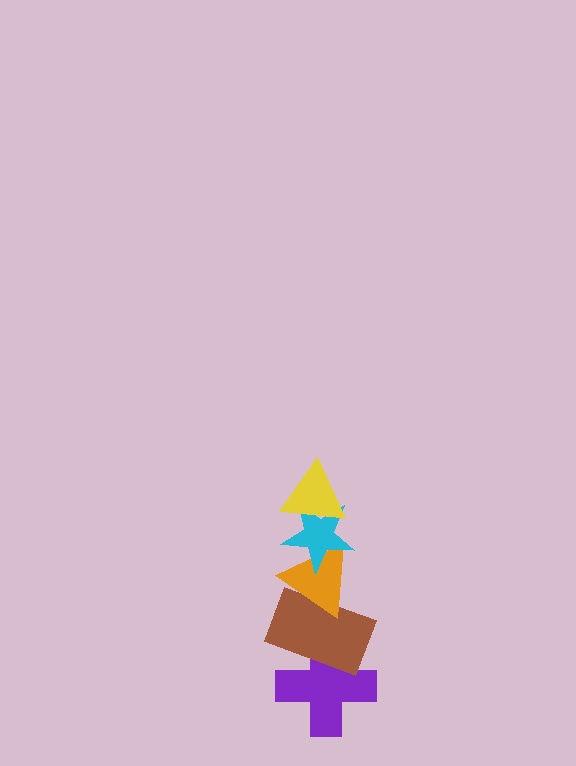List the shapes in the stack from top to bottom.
From top to bottom: the yellow triangle, the cyan star, the orange triangle, the brown rectangle, the purple cross.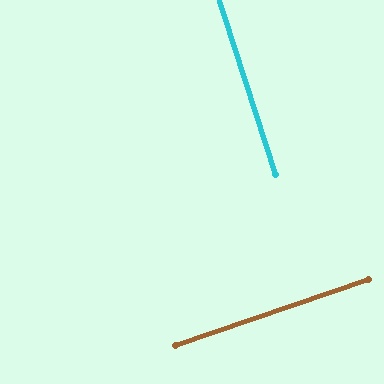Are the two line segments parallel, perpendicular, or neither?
Perpendicular — they meet at approximately 89°.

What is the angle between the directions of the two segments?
Approximately 89 degrees.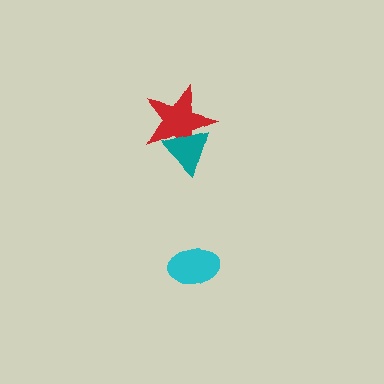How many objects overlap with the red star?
1 object overlaps with the red star.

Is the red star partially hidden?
Yes, it is partially covered by another shape.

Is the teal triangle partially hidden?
No, no other shape covers it.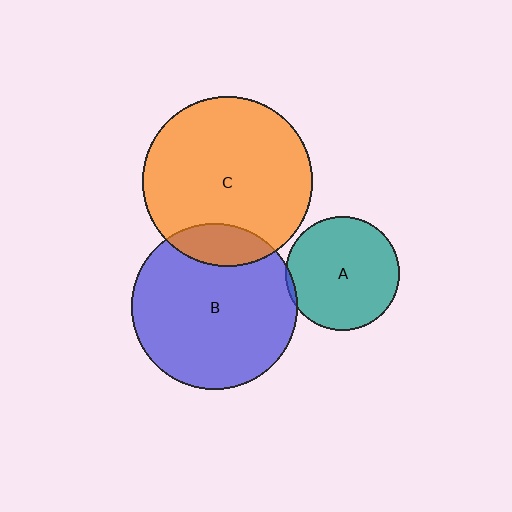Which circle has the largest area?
Circle C (orange).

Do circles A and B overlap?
Yes.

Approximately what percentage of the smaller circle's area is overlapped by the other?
Approximately 5%.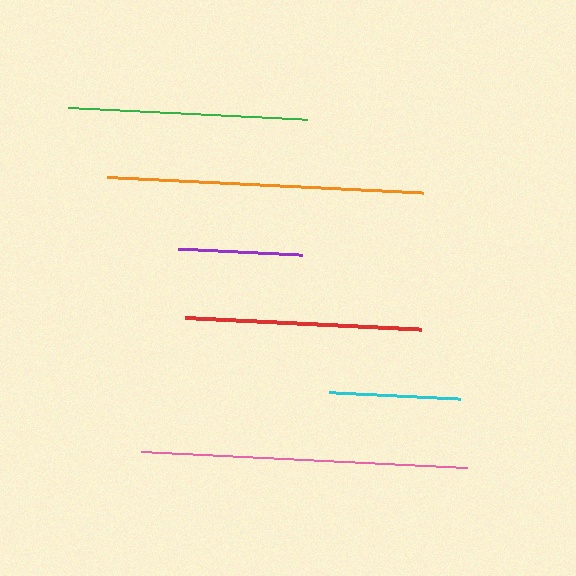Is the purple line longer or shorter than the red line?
The red line is longer than the purple line.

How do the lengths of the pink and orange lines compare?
The pink and orange lines are approximately the same length.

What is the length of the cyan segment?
The cyan segment is approximately 131 pixels long.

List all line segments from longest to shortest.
From longest to shortest: pink, orange, green, red, cyan, purple.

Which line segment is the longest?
The pink line is the longest at approximately 327 pixels.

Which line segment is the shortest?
The purple line is the shortest at approximately 125 pixels.